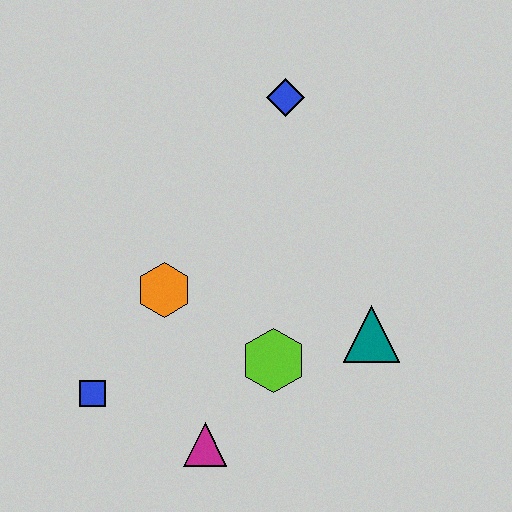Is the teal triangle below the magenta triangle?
No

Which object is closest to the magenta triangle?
The lime hexagon is closest to the magenta triangle.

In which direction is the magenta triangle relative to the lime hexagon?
The magenta triangle is below the lime hexagon.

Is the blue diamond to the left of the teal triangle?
Yes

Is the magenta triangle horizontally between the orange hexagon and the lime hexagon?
Yes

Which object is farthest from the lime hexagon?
The blue diamond is farthest from the lime hexagon.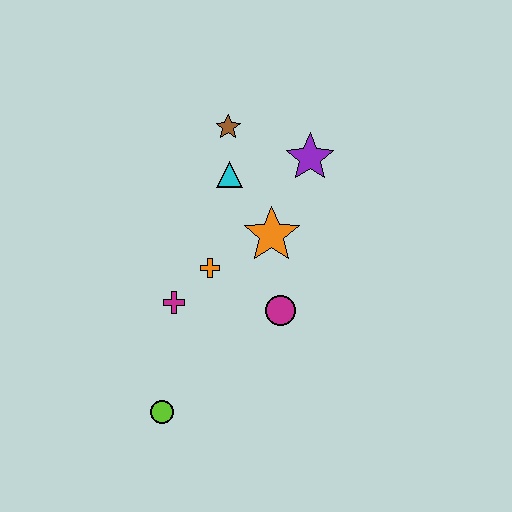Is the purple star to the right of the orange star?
Yes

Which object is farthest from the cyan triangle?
The lime circle is farthest from the cyan triangle.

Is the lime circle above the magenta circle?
No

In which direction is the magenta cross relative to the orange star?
The magenta cross is to the left of the orange star.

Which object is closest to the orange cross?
The magenta cross is closest to the orange cross.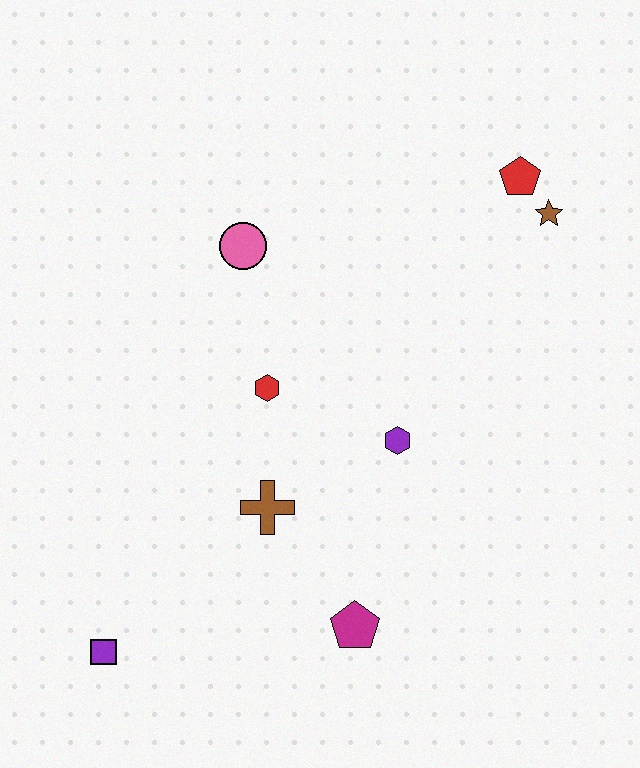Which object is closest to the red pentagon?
The brown star is closest to the red pentagon.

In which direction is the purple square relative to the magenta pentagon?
The purple square is to the left of the magenta pentagon.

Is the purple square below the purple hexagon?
Yes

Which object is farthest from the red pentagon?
The purple square is farthest from the red pentagon.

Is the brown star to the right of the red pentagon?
Yes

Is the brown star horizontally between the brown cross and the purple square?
No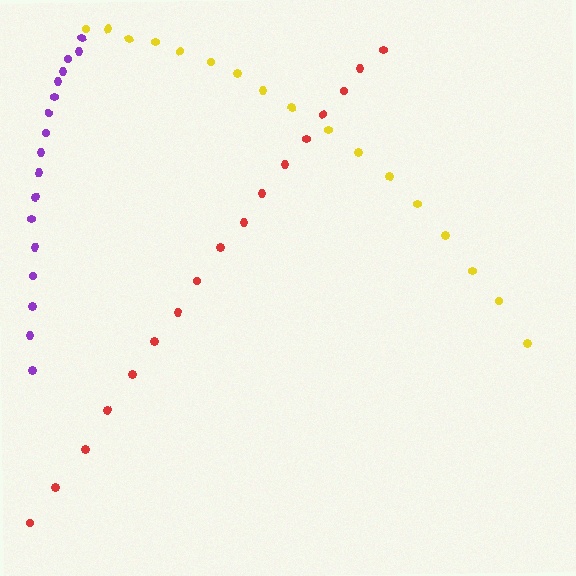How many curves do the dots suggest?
There are 3 distinct paths.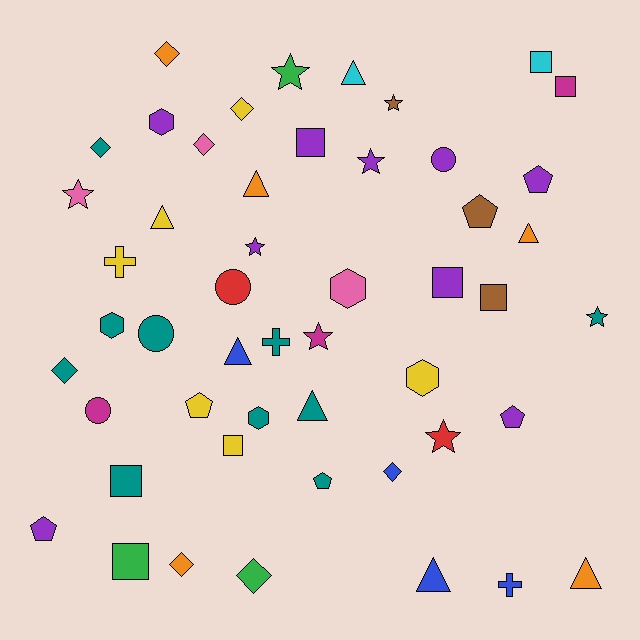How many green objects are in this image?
There are 3 green objects.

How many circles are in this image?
There are 4 circles.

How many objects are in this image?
There are 50 objects.